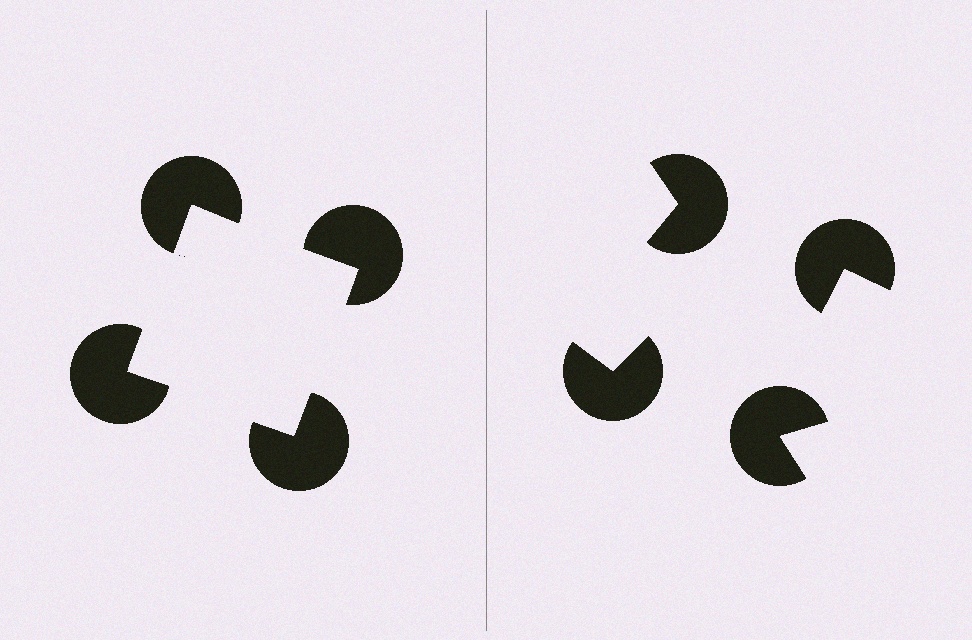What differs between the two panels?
The pac-man discs are positioned identically on both sides; only the wedge orientations differ. On the left they align to a square; on the right they are misaligned.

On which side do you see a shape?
An illusory square appears on the left side. On the right side the wedge cuts are rotated, so no coherent shape forms.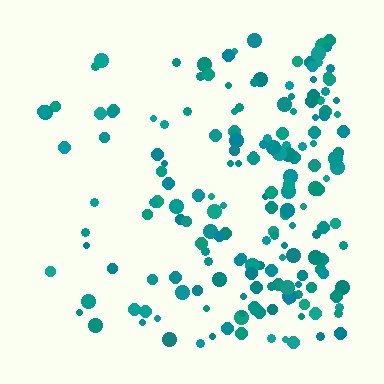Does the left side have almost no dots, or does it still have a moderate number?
Still a moderate number, just noticeably fewer than the right.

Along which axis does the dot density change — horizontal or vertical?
Horizontal.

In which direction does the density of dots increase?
From left to right, with the right side densest.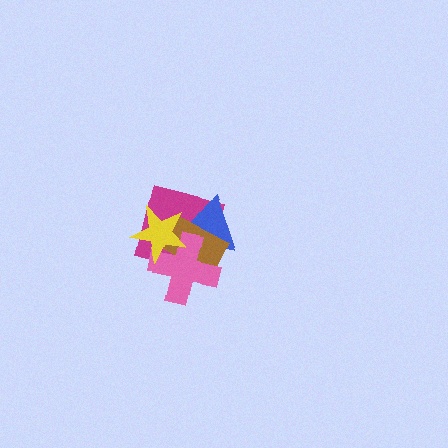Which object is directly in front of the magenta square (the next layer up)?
The blue triangle is directly in front of the magenta square.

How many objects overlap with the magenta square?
4 objects overlap with the magenta square.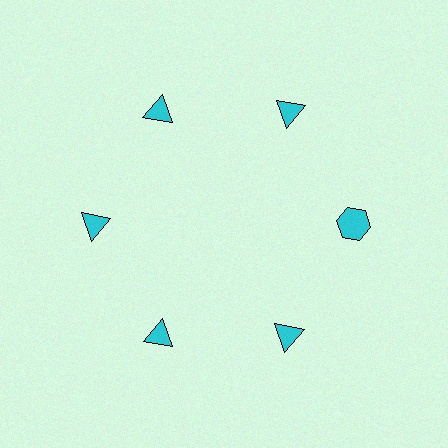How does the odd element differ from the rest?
It has a different shape: hexagon instead of triangle.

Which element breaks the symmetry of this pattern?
The cyan hexagon at roughly the 3 o'clock position breaks the symmetry. All other shapes are cyan triangles.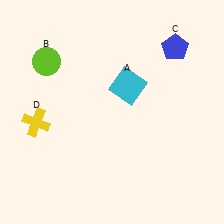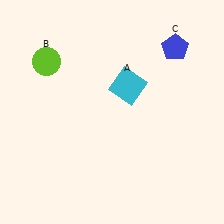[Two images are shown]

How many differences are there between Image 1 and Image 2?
There is 1 difference between the two images.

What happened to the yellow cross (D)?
The yellow cross (D) was removed in Image 2. It was in the bottom-left area of Image 1.